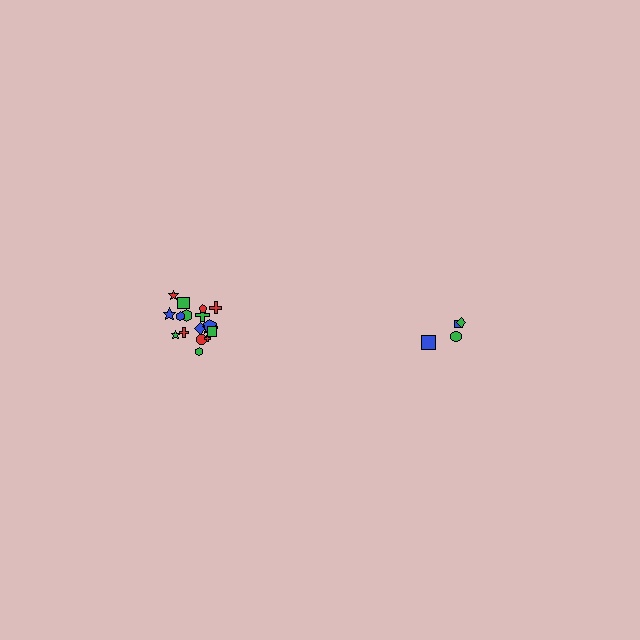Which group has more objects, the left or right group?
The left group.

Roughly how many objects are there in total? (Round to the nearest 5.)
Roughly 20 objects in total.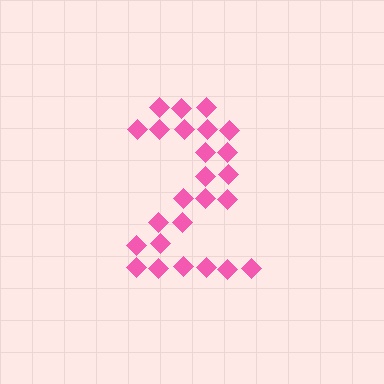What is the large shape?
The large shape is the digit 2.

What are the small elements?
The small elements are diamonds.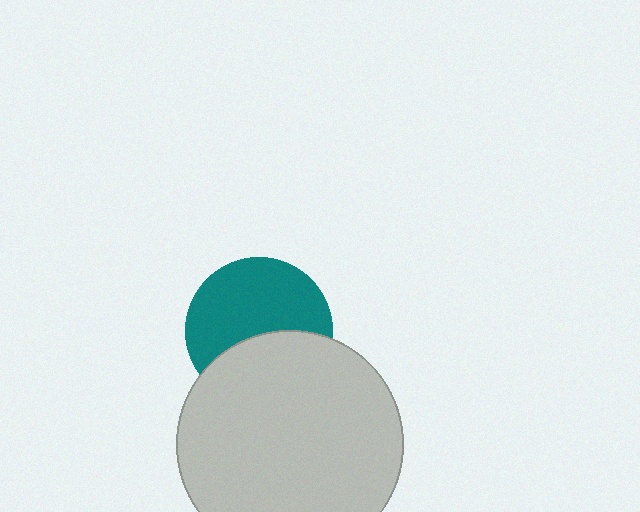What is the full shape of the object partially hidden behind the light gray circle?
The partially hidden object is a teal circle.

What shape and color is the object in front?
The object in front is a light gray circle.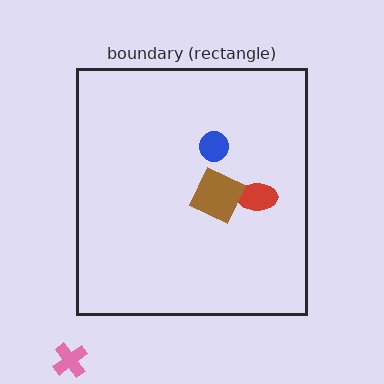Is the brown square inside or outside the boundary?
Inside.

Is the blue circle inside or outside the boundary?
Inside.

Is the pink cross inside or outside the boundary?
Outside.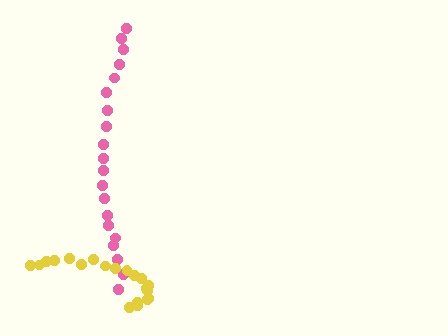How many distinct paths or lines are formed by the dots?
There are 2 distinct paths.